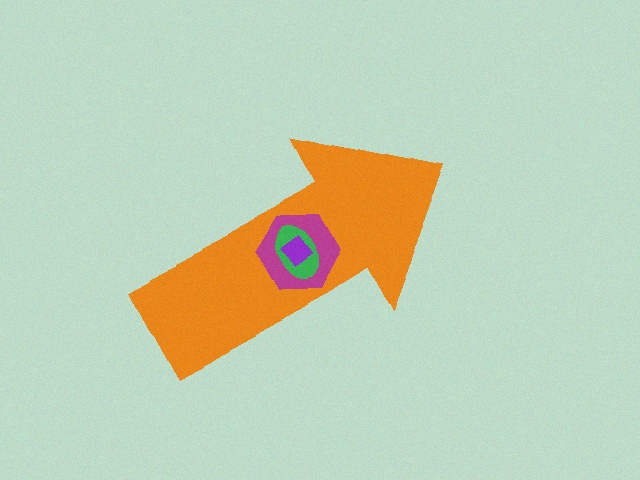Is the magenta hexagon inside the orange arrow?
Yes.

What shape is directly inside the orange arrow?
The magenta hexagon.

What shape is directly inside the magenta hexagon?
The green ellipse.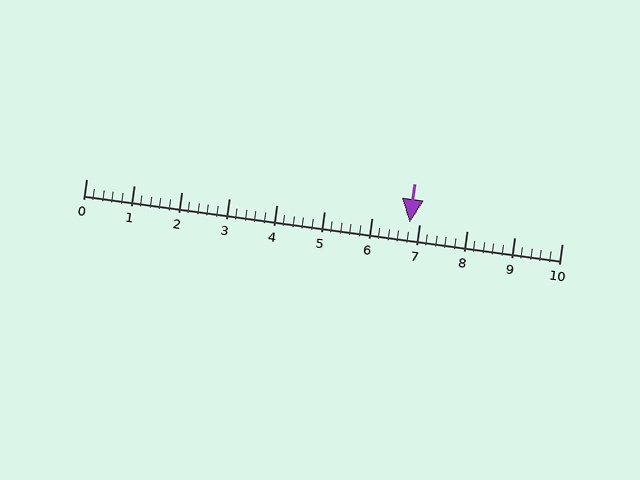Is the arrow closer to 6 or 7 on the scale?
The arrow is closer to 7.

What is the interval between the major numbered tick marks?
The major tick marks are spaced 1 units apart.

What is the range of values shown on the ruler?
The ruler shows values from 0 to 10.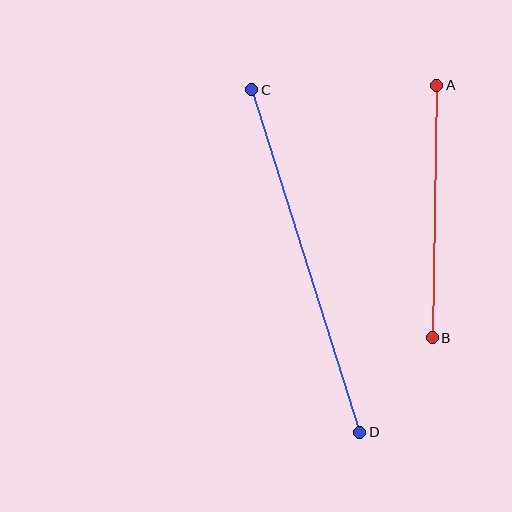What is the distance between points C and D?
The distance is approximately 359 pixels.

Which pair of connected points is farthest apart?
Points C and D are farthest apart.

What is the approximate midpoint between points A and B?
The midpoint is at approximately (434, 211) pixels.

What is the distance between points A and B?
The distance is approximately 252 pixels.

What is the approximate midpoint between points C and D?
The midpoint is at approximately (306, 261) pixels.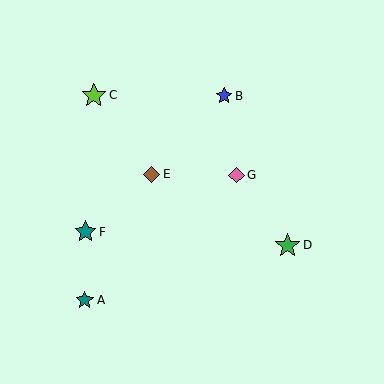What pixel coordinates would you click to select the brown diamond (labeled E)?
Click at (152, 174) to select the brown diamond E.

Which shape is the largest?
The green star (labeled D) is the largest.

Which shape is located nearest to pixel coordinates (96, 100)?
The lime star (labeled C) at (94, 96) is nearest to that location.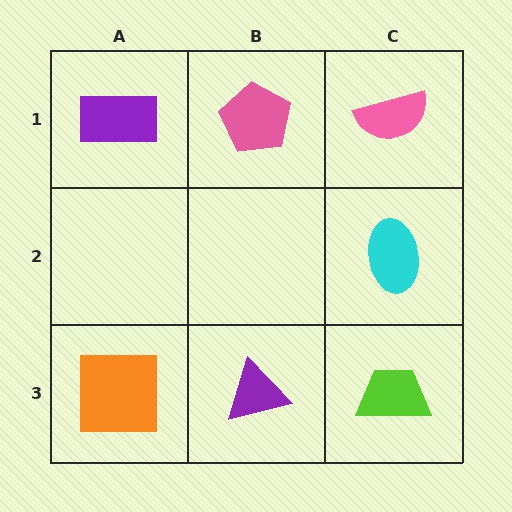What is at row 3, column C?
A lime trapezoid.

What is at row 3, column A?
An orange square.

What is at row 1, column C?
A pink semicircle.